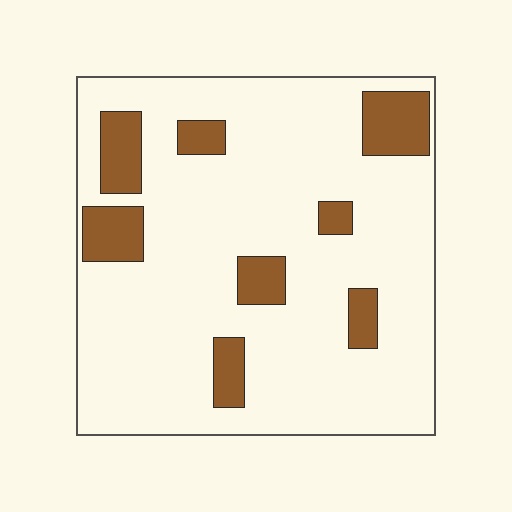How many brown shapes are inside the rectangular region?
8.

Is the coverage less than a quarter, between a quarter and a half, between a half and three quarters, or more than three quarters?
Less than a quarter.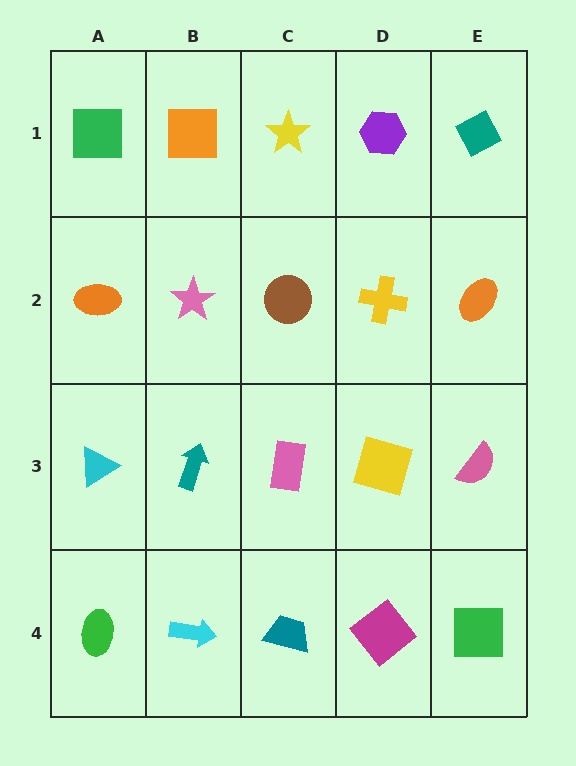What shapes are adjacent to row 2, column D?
A purple hexagon (row 1, column D), a yellow square (row 3, column D), a brown circle (row 2, column C), an orange ellipse (row 2, column E).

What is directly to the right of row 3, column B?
A pink rectangle.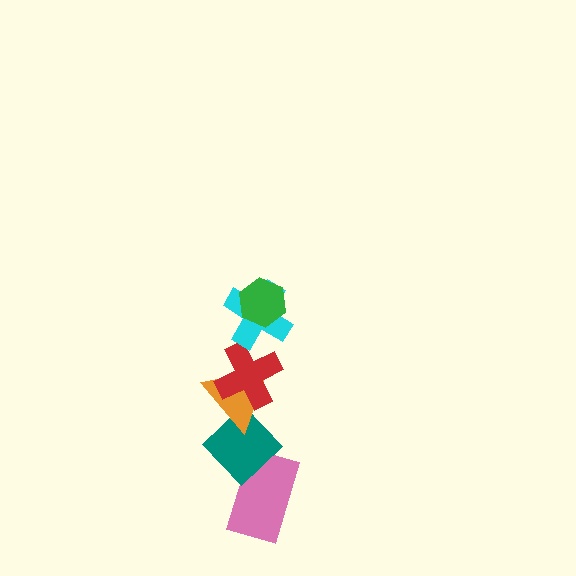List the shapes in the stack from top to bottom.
From top to bottom: the green hexagon, the cyan cross, the red cross, the orange triangle, the teal diamond, the pink rectangle.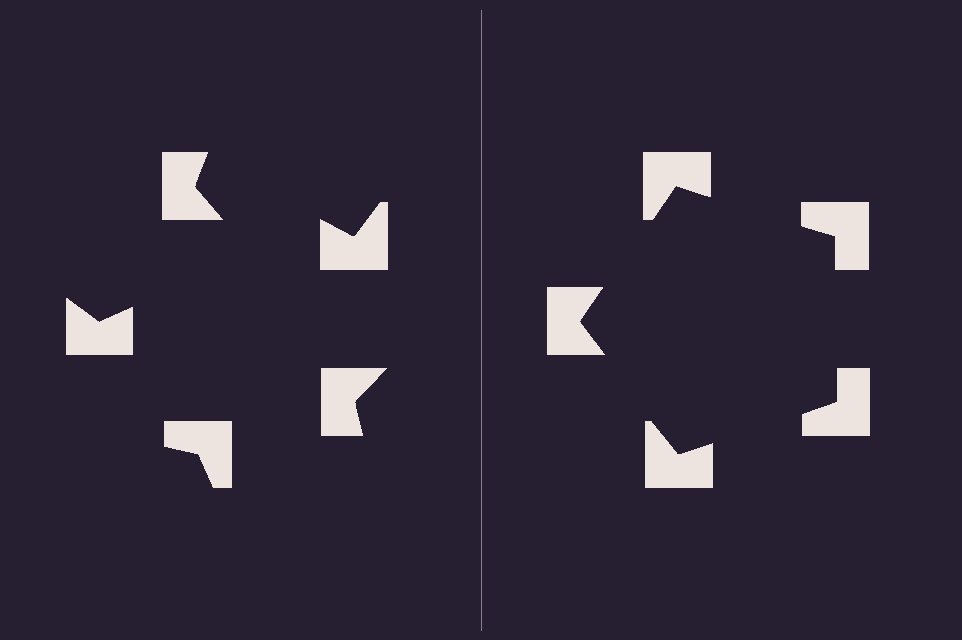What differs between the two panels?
The notched squares are positioned identically on both sides; only the wedge orientations differ. On the right they align to a pentagon; on the left they are misaligned.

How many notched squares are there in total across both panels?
10 — 5 on each side.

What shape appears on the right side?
An illusory pentagon.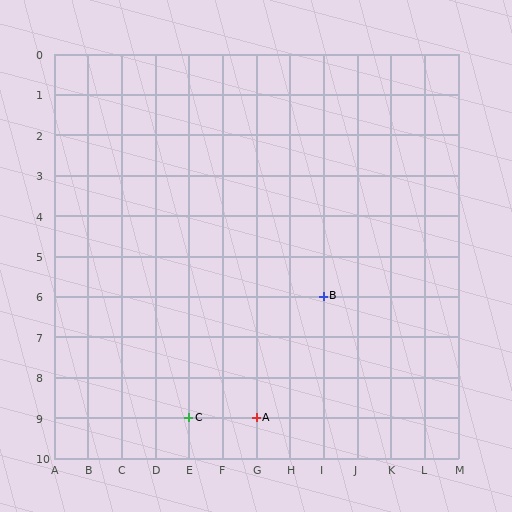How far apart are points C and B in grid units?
Points C and B are 4 columns and 3 rows apart (about 5.0 grid units diagonally).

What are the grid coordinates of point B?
Point B is at grid coordinates (I, 6).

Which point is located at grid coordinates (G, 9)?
Point A is at (G, 9).